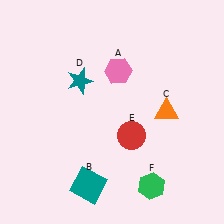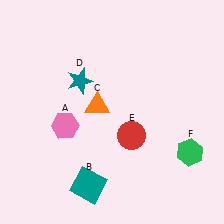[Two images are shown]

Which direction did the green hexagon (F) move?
The green hexagon (F) moved right.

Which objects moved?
The objects that moved are: the pink hexagon (A), the orange triangle (C), the green hexagon (F).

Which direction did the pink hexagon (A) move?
The pink hexagon (A) moved down.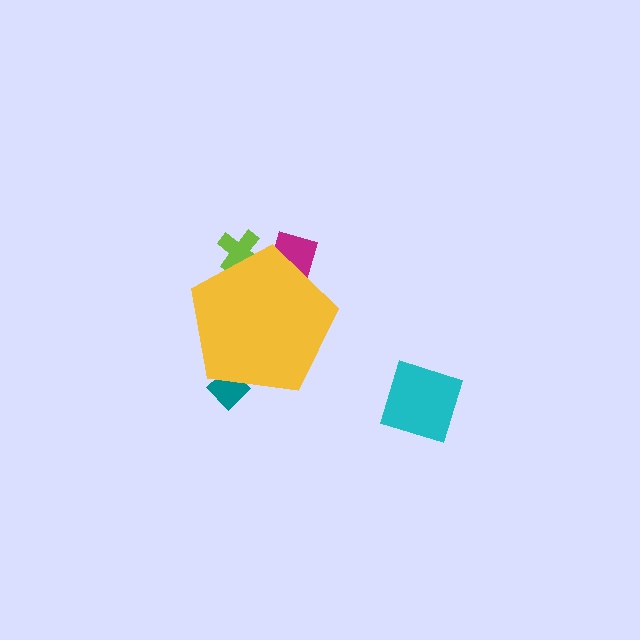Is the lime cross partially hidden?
Yes, the lime cross is partially hidden behind the yellow pentagon.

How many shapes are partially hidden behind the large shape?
3 shapes are partially hidden.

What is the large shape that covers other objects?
A yellow pentagon.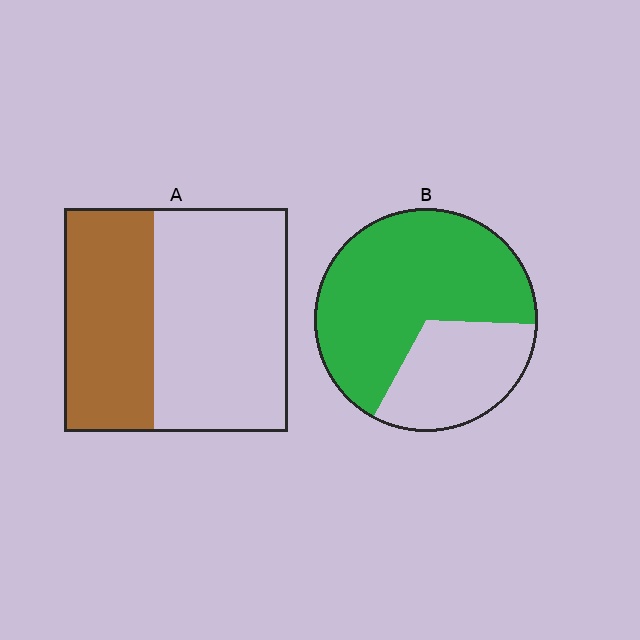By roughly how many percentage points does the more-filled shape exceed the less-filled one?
By roughly 30 percentage points (B over A).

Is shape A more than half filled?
No.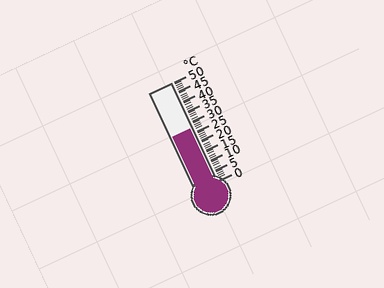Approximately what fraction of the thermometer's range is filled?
The thermometer is filled to approximately 55% of its range.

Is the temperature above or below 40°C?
The temperature is below 40°C.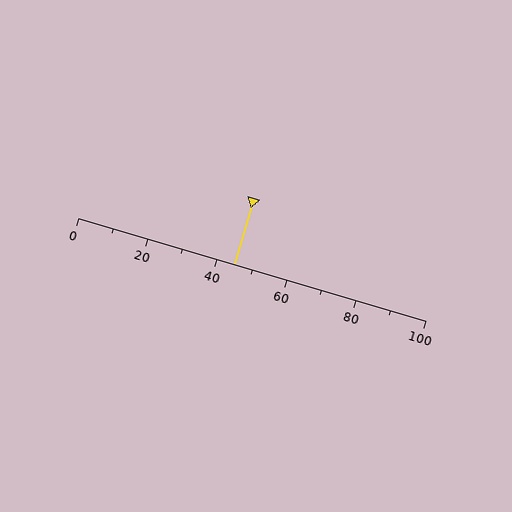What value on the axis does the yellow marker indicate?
The marker indicates approximately 45.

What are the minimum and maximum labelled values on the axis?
The axis runs from 0 to 100.